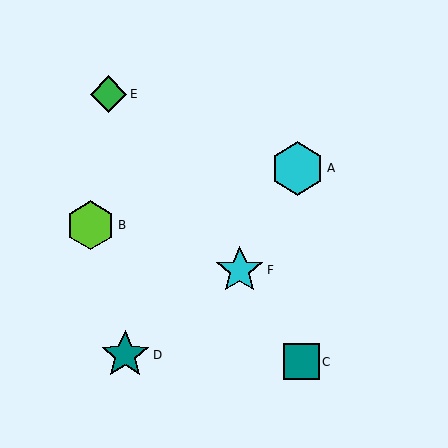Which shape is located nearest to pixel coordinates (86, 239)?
The lime hexagon (labeled B) at (90, 225) is nearest to that location.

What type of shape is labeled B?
Shape B is a lime hexagon.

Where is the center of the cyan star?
The center of the cyan star is at (240, 270).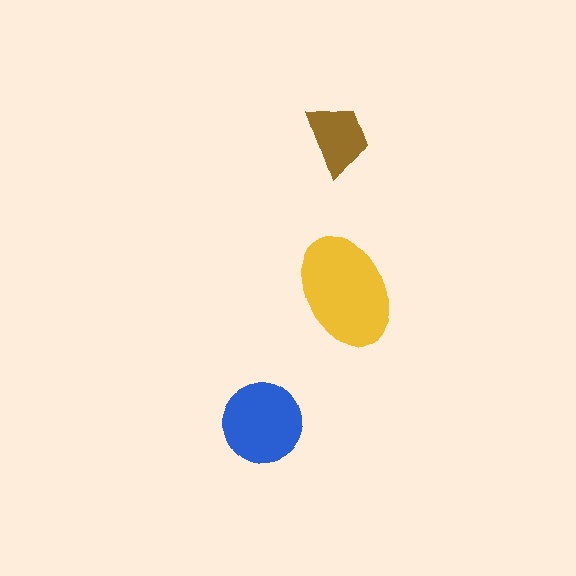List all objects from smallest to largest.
The brown trapezoid, the blue circle, the yellow ellipse.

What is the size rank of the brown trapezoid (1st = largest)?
3rd.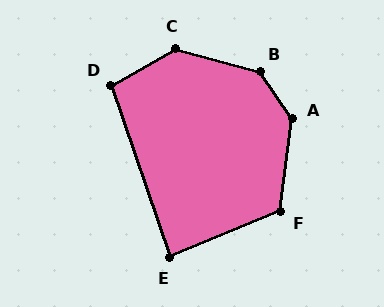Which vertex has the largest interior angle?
B, at approximately 140 degrees.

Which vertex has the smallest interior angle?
E, at approximately 87 degrees.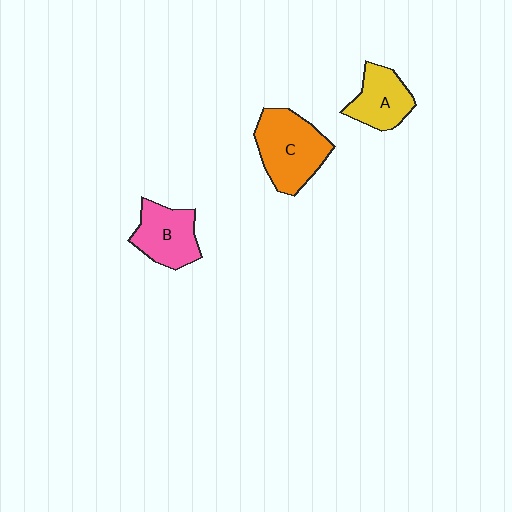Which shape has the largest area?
Shape C (orange).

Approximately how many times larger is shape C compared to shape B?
Approximately 1.3 times.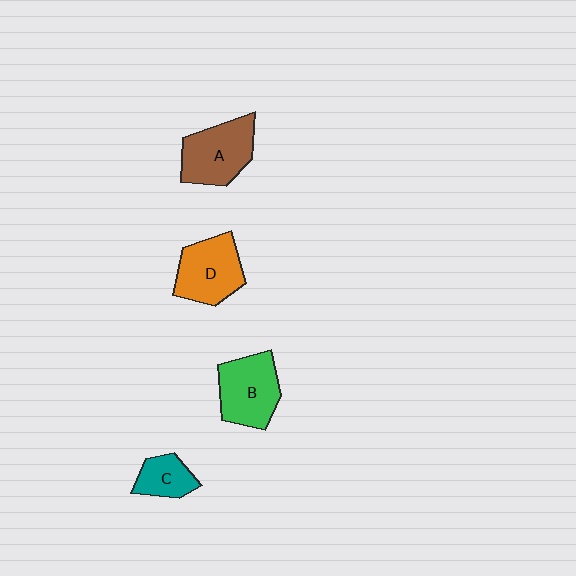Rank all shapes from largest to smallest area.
From largest to smallest: A (brown), B (green), D (orange), C (teal).